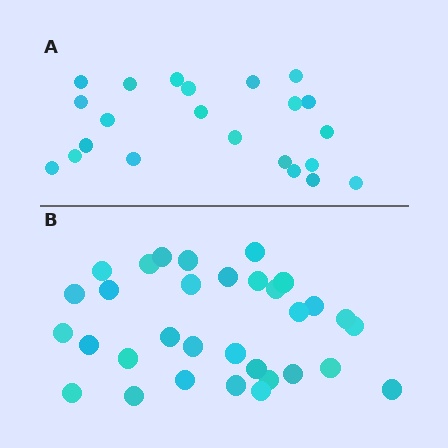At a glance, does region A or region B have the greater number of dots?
Region B (the bottom region) has more dots.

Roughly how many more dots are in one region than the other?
Region B has roughly 10 or so more dots than region A.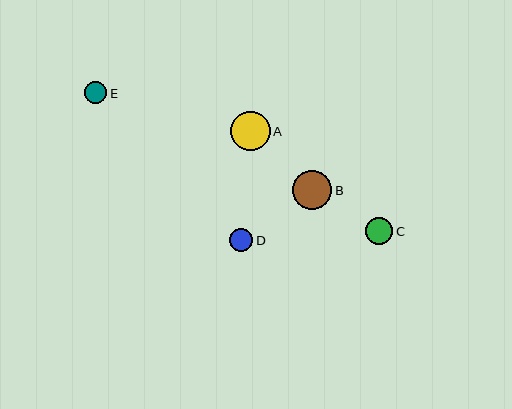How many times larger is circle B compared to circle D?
Circle B is approximately 1.7 times the size of circle D.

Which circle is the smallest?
Circle E is the smallest with a size of approximately 22 pixels.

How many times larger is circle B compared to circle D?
Circle B is approximately 1.7 times the size of circle D.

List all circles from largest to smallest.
From largest to smallest: A, B, C, D, E.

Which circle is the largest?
Circle A is the largest with a size of approximately 39 pixels.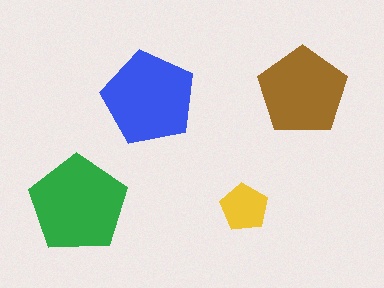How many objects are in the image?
There are 4 objects in the image.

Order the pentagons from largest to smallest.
the green one, the blue one, the brown one, the yellow one.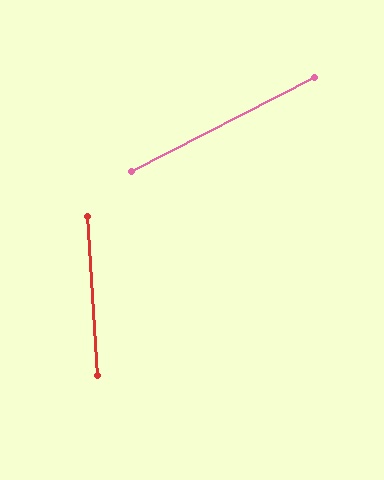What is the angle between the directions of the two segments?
Approximately 66 degrees.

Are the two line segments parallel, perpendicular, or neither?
Neither parallel nor perpendicular — they differ by about 66°.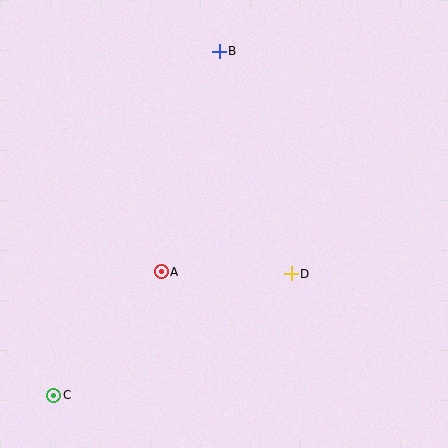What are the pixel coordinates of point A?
Point A is at (161, 272).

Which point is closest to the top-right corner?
Point B is closest to the top-right corner.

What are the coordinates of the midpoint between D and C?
The midpoint between D and C is at (173, 334).